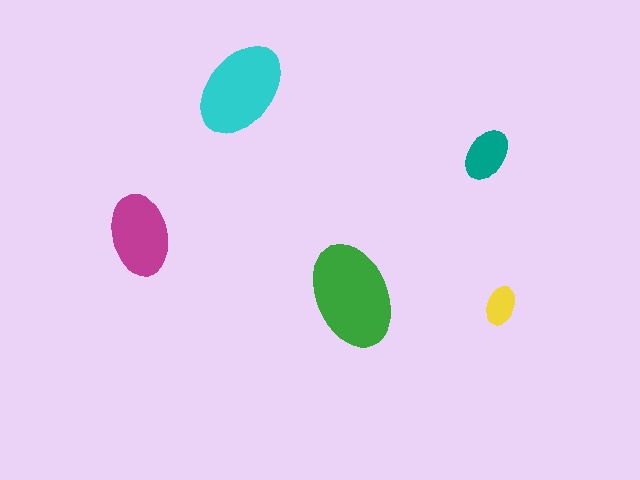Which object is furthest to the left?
The magenta ellipse is leftmost.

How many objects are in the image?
There are 5 objects in the image.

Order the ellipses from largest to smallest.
the green one, the cyan one, the magenta one, the teal one, the yellow one.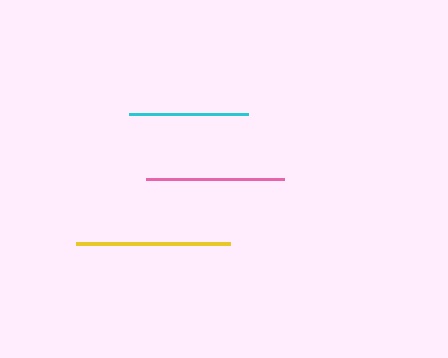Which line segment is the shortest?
The cyan line is the shortest at approximately 119 pixels.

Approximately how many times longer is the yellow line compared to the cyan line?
The yellow line is approximately 1.3 times the length of the cyan line.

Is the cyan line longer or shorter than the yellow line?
The yellow line is longer than the cyan line.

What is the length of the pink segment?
The pink segment is approximately 137 pixels long.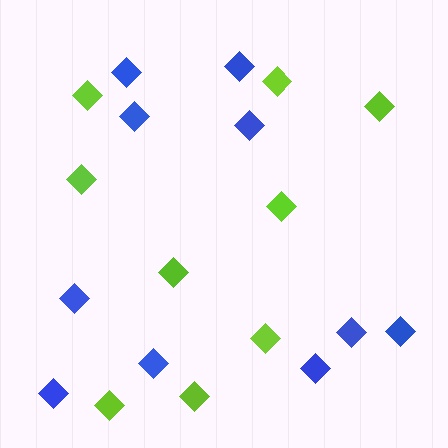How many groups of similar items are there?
There are 2 groups: one group of blue diamonds (10) and one group of lime diamonds (9).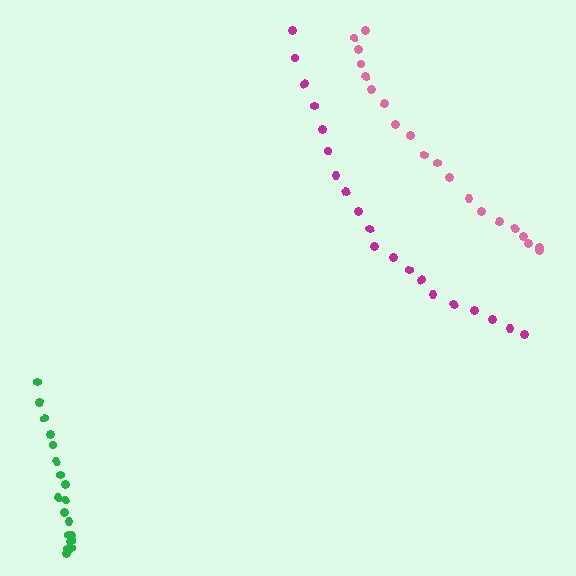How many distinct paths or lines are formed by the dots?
There are 3 distinct paths.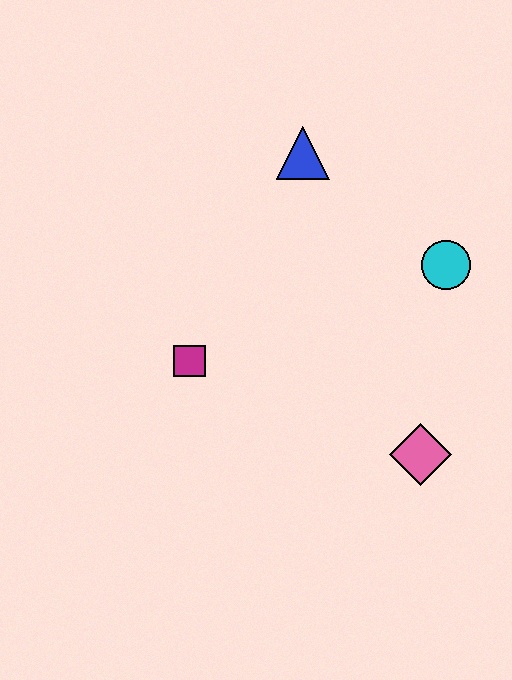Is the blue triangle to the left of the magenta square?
No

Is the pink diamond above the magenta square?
No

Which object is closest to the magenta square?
The blue triangle is closest to the magenta square.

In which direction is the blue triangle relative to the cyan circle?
The blue triangle is to the left of the cyan circle.